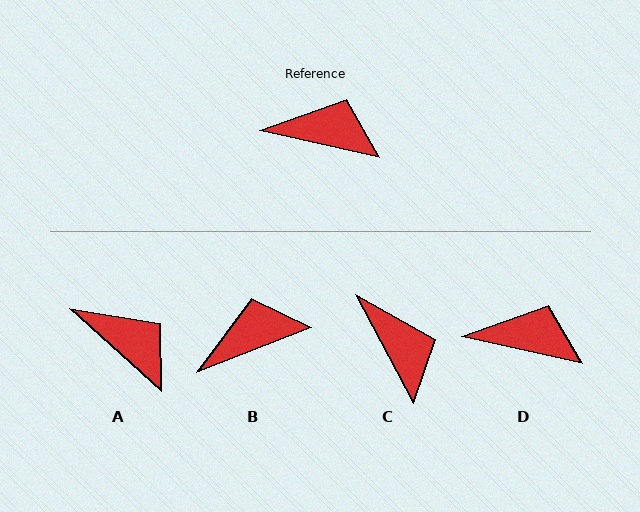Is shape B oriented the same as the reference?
No, it is off by about 34 degrees.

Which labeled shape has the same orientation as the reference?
D.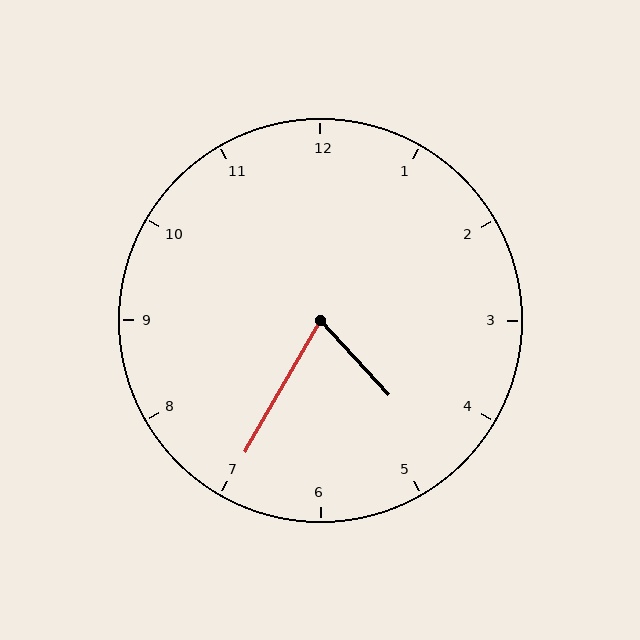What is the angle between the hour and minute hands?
Approximately 72 degrees.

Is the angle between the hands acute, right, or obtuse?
It is acute.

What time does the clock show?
4:35.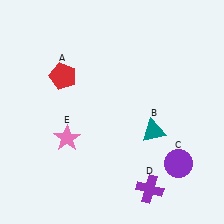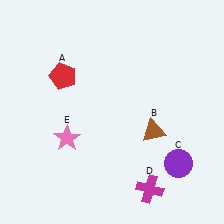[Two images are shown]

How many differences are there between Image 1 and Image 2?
There are 2 differences between the two images.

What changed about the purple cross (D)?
In Image 1, D is purple. In Image 2, it changed to magenta.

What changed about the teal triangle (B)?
In Image 1, B is teal. In Image 2, it changed to brown.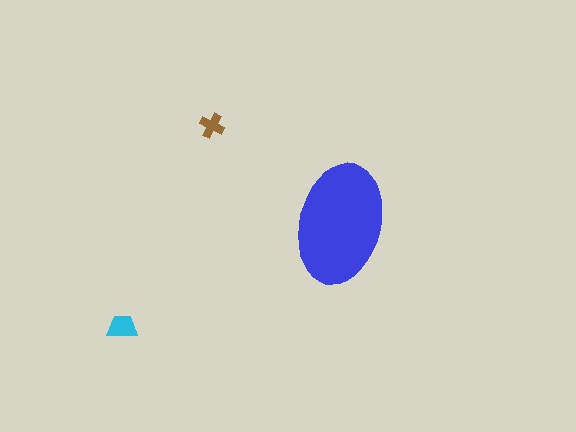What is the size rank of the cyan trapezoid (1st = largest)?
2nd.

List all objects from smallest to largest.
The brown cross, the cyan trapezoid, the blue ellipse.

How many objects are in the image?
There are 3 objects in the image.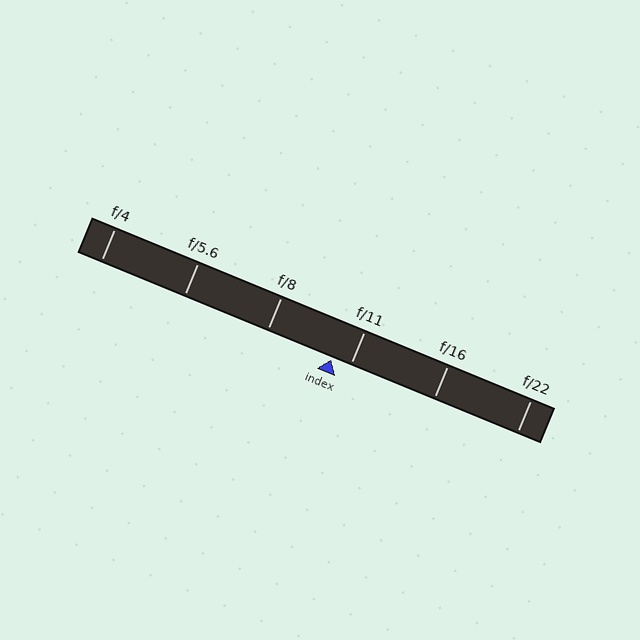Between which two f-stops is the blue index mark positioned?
The index mark is between f/8 and f/11.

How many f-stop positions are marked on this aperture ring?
There are 6 f-stop positions marked.